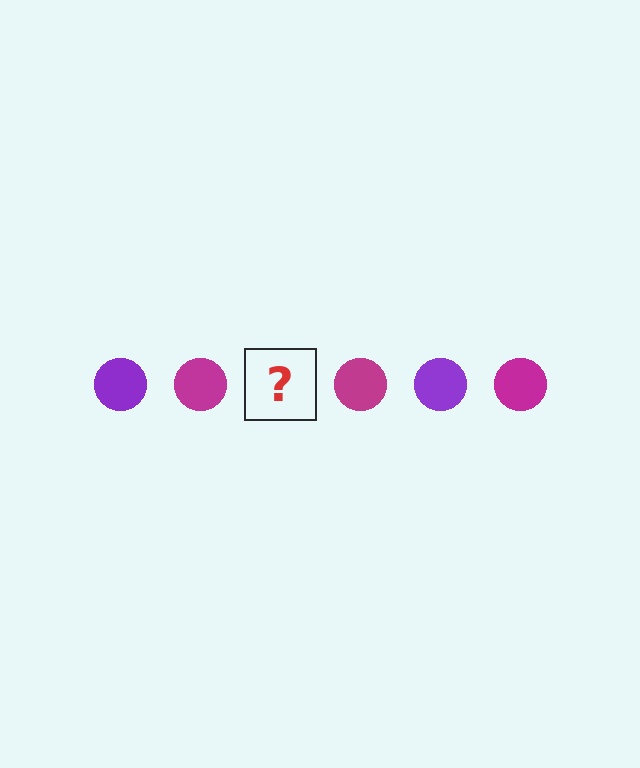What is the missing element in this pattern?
The missing element is a purple circle.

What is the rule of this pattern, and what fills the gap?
The rule is that the pattern cycles through purple, magenta circles. The gap should be filled with a purple circle.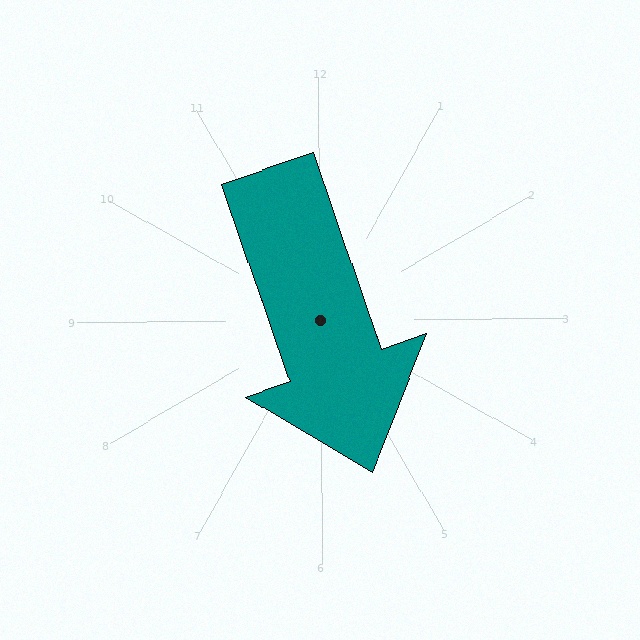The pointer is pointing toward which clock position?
Roughly 5 o'clock.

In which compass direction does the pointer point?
South.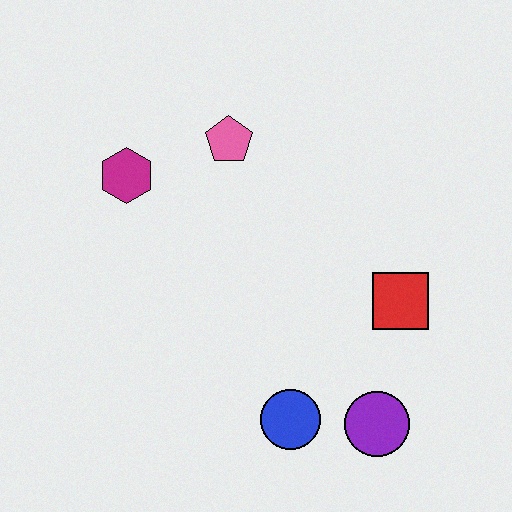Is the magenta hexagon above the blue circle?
Yes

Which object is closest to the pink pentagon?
The magenta hexagon is closest to the pink pentagon.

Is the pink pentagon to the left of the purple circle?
Yes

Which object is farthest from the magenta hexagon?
The purple circle is farthest from the magenta hexagon.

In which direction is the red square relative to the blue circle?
The red square is above the blue circle.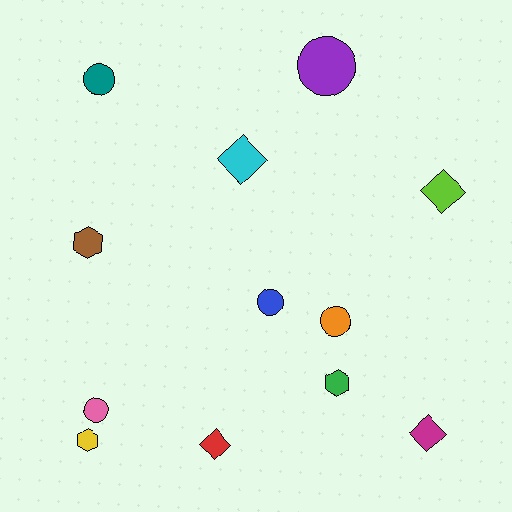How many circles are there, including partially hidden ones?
There are 5 circles.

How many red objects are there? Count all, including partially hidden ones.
There is 1 red object.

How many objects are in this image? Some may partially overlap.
There are 12 objects.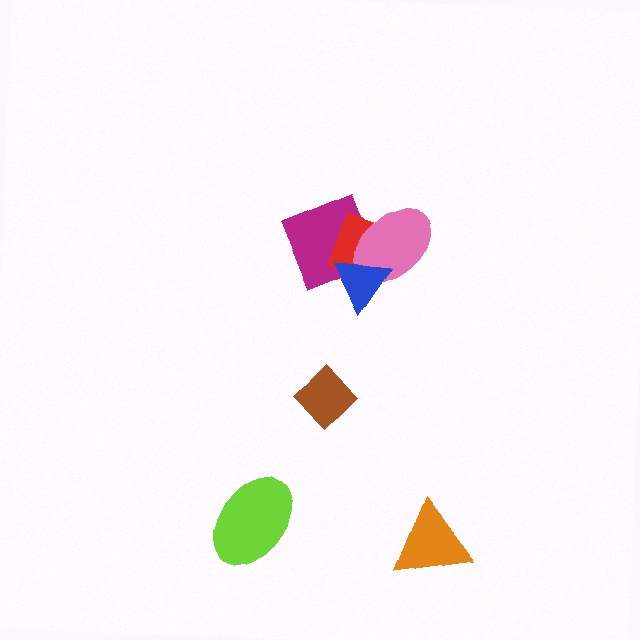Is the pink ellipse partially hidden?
Yes, it is partially covered by another shape.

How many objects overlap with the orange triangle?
0 objects overlap with the orange triangle.